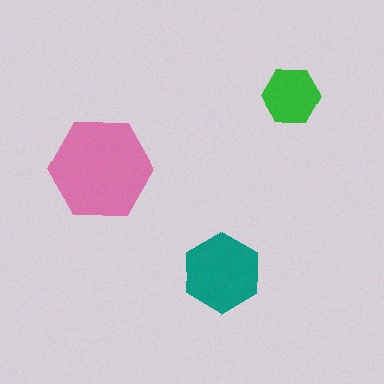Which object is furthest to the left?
The pink hexagon is leftmost.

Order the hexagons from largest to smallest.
the pink one, the teal one, the green one.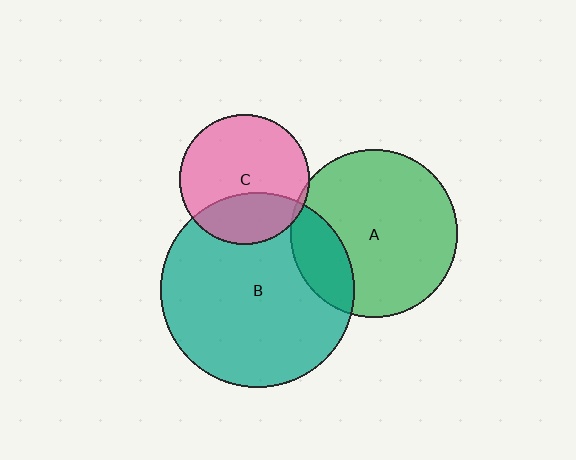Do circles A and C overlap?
Yes.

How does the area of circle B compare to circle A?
Approximately 1.3 times.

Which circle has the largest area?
Circle B (teal).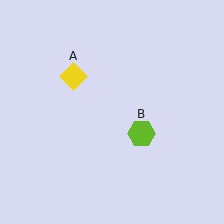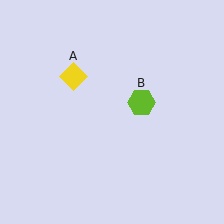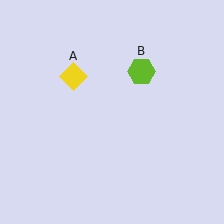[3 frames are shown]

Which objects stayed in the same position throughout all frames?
Yellow diamond (object A) remained stationary.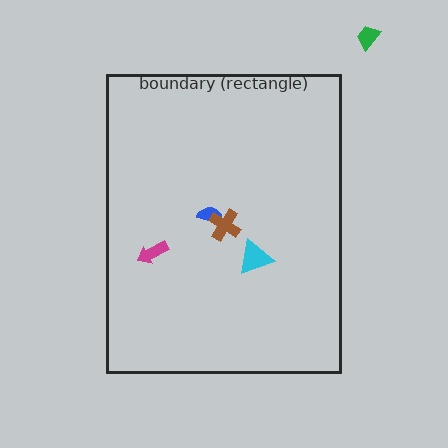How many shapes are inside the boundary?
4 inside, 1 outside.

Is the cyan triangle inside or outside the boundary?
Inside.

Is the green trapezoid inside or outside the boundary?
Outside.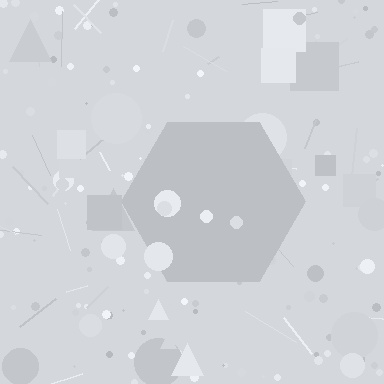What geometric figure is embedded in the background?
A hexagon is embedded in the background.